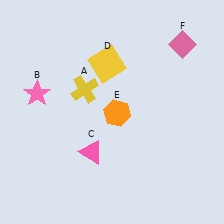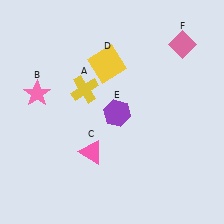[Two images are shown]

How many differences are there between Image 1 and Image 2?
There is 1 difference between the two images.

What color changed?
The hexagon (E) changed from orange in Image 1 to purple in Image 2.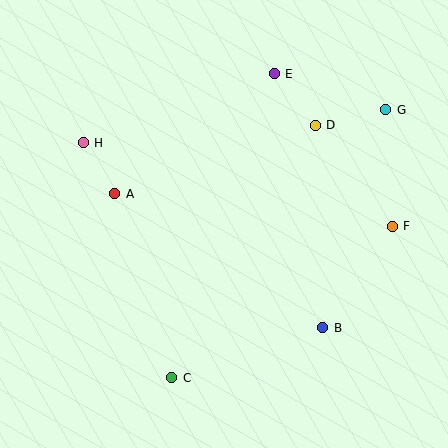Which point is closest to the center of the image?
Point A at (115, 194) is closest to the center.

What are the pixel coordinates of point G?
Point G is at (386, 110).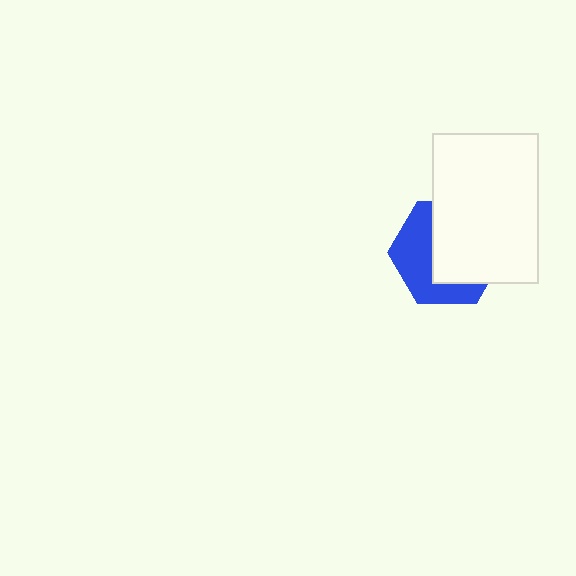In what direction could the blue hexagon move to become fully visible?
The blue hexagon could move toward the lower-left. That would shift it out from behind the white rectangle entirely.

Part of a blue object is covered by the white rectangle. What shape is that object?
It is a hexagon.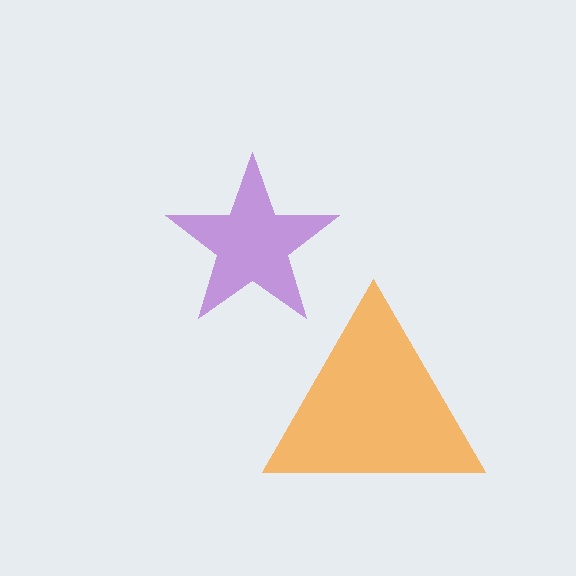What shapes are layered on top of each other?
The layered shapes are: a purple star, an orange triangle.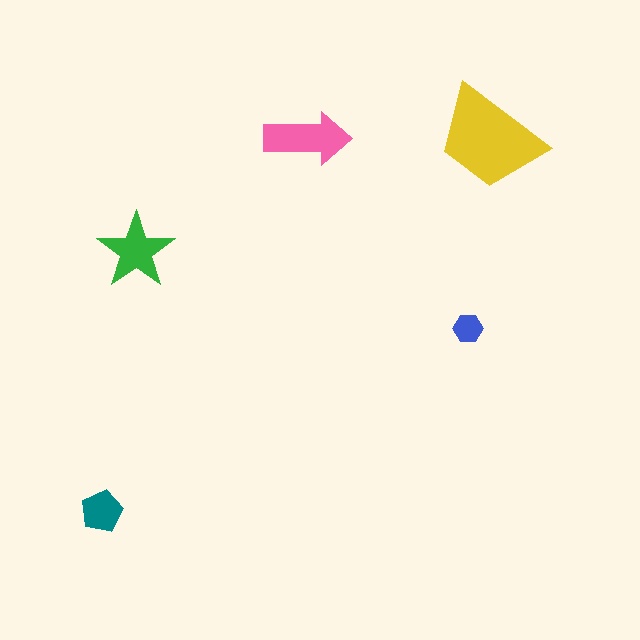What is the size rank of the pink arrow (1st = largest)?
2nd.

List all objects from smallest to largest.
The blue hexagon, the teal pentagon, the green star, the pink arrow, the yellow trapezoid.